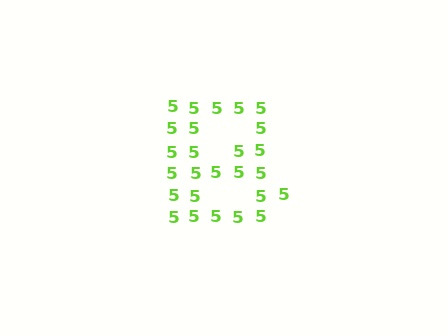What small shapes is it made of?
It is made of small digit 5's.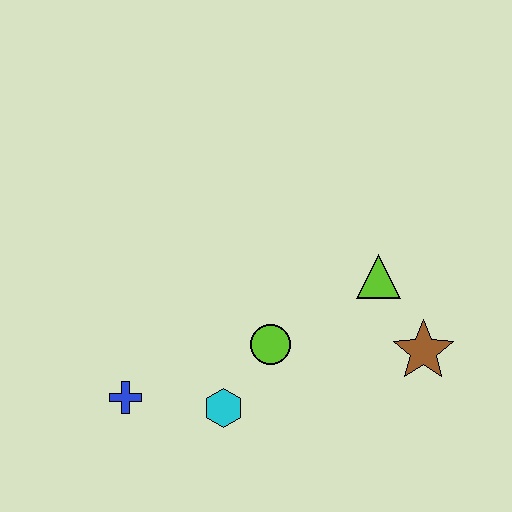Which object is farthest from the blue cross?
The brown star is farthest from the blue cross.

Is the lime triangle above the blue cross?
Yes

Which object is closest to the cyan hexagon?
The lime circle is closest to the cyan hexagon.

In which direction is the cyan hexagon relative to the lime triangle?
The cyan hexagon is to the left of the lime triangle.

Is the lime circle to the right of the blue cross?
Yes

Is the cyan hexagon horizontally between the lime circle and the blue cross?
Yes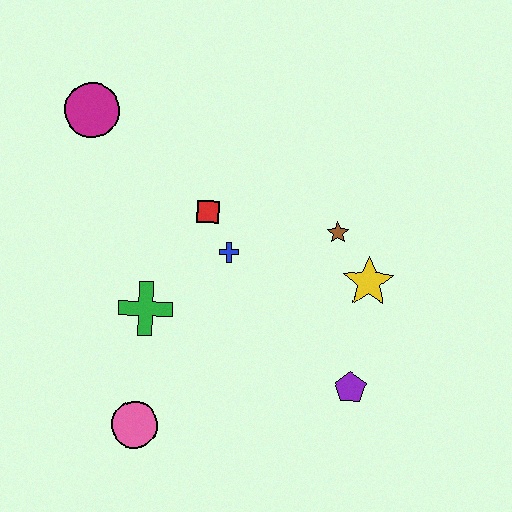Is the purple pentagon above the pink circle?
Yes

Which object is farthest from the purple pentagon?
The magenta circle is farthest from the purple pentagon.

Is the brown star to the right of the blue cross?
Yes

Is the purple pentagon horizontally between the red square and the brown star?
No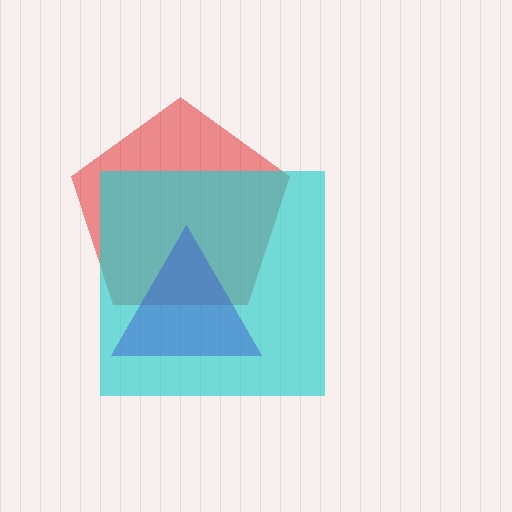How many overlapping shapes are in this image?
There are 3 overlapping shapes in the image.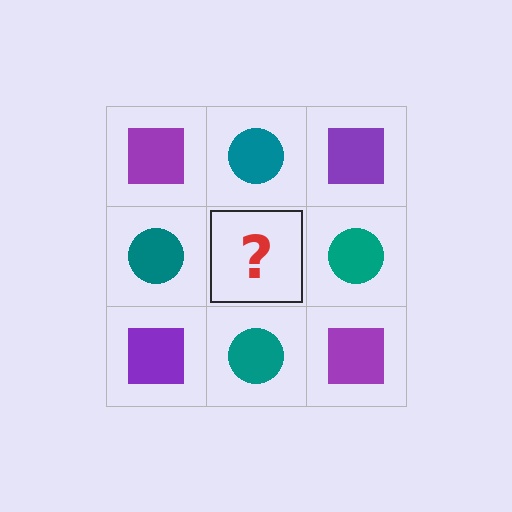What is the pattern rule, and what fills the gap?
The rule is that it alternates purple square and teal circle in a checkerboard pattern. The gap should be filled with a purple square.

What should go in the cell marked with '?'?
The missing cell should contain a purple square.